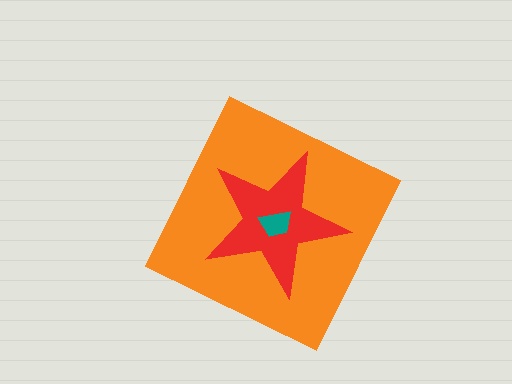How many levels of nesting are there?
3.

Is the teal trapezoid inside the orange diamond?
Yes.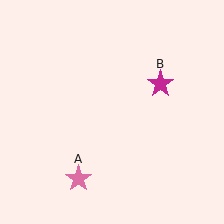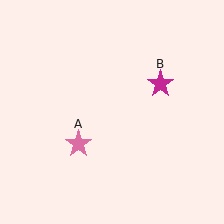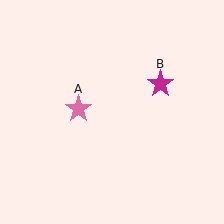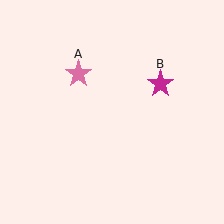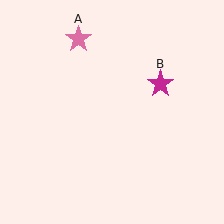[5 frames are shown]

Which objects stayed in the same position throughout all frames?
Magenta star (object B) remained stationary.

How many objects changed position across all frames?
1 object changed position: pink star (object A).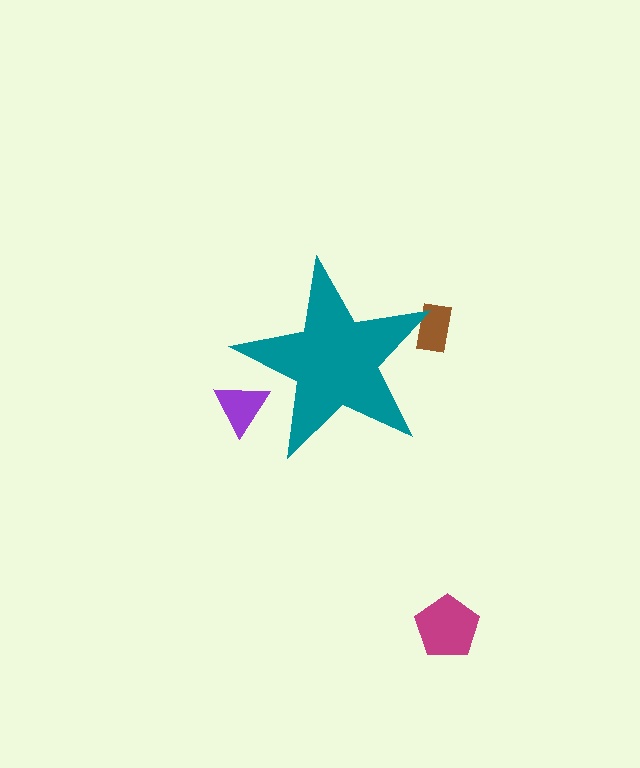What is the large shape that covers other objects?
A teal star.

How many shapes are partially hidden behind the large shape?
2 shapes are partially hidden.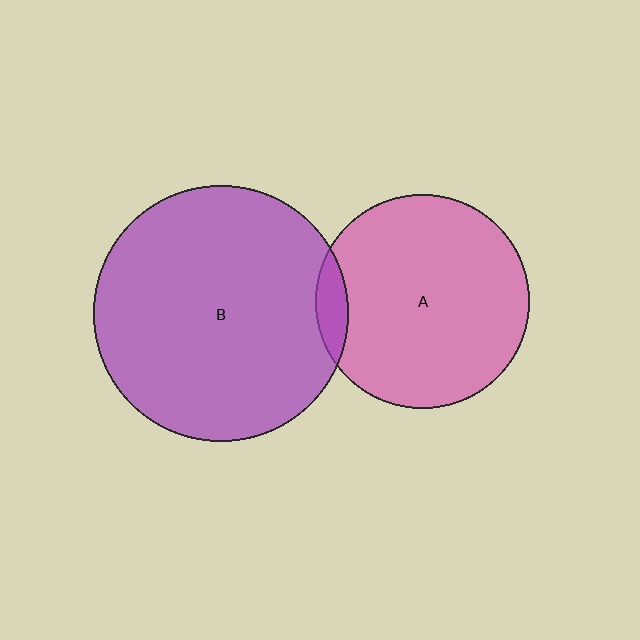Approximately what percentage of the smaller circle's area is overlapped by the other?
Approximately 5%.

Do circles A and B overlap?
Yes.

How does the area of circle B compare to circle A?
Approximately 1.4 times.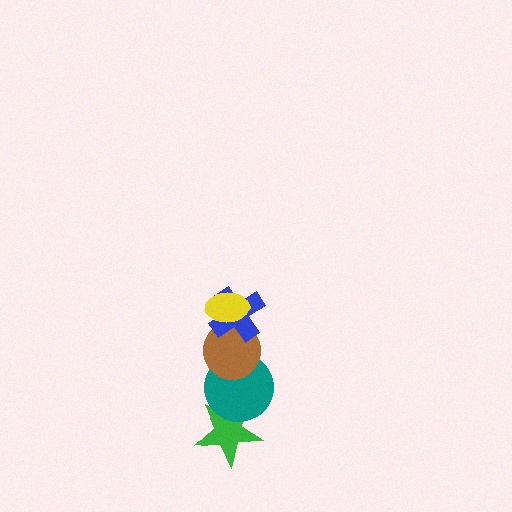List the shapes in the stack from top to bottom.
From top to bottom: the yellow ellipse, the blue cross, the brown circle, the teal circle, the green star.